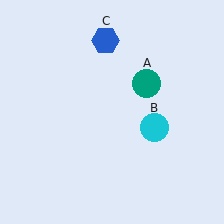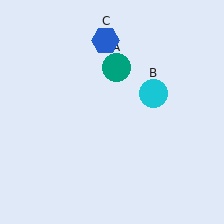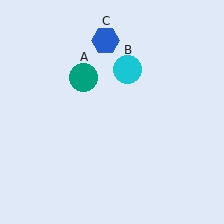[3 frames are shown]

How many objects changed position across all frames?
2 objects changed position: teal circle (object A), cyan circle (object B).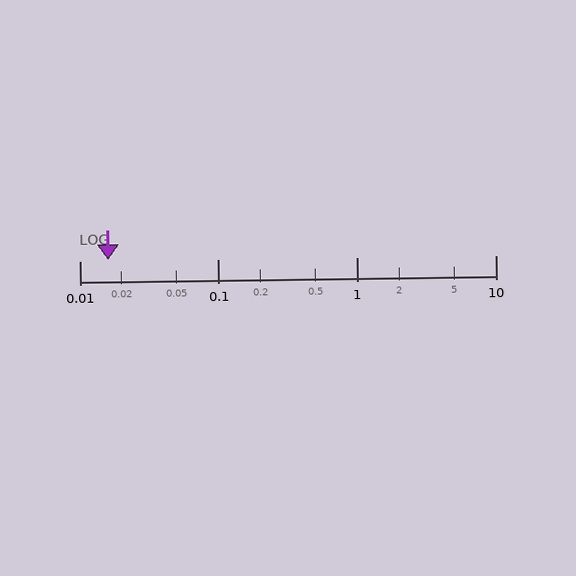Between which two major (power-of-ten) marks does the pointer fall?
The pointer is between 0.01 and 0.1.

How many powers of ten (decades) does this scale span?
The scale spans 3 decades, from 0.01 to 10.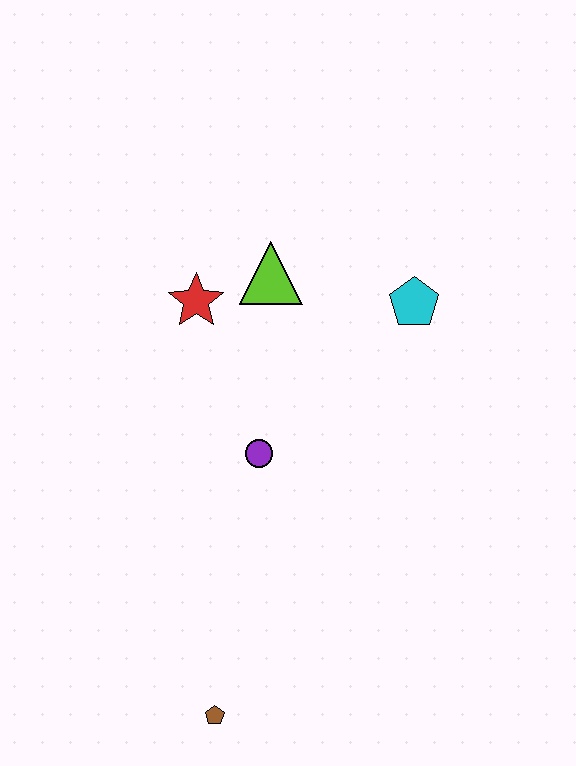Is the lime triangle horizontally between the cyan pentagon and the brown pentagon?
Yes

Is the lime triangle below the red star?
No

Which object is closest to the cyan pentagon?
The lime triangle is closest to the cyan pentagon.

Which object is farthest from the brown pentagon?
The cyan pentagon is farthest from the brown pentagon.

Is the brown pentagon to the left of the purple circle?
Yes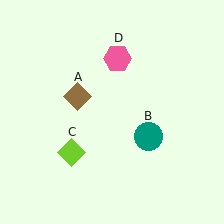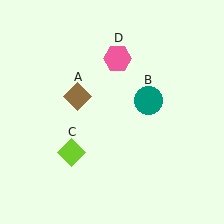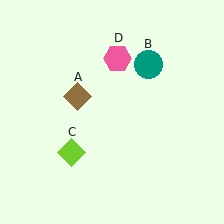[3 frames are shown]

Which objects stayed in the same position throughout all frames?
Brown diamond (object A) and lime diamond (object C) and pink hexagon (object D) remained stationary.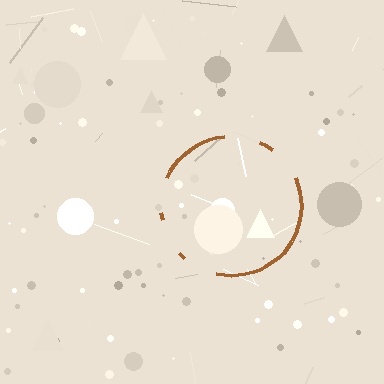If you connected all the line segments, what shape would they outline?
They would outline a circle.